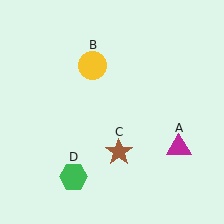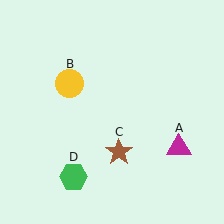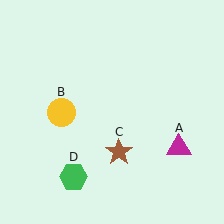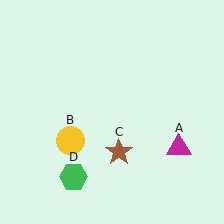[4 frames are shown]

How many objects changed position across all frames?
1 object changed position: yellow circle (object B).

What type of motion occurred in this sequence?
The yellow circle (object B) rotated counterclockwise around the center of the scene.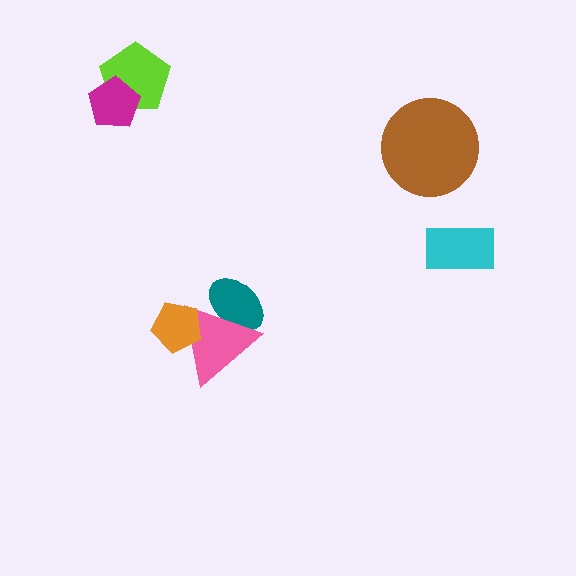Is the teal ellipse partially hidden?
Yes, it is partially covered by another shape.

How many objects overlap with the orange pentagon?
1 object overlaps with the orange pentagon.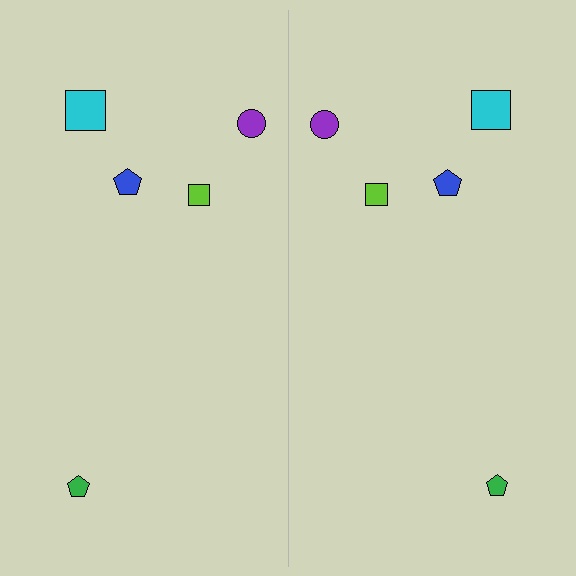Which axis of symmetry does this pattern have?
The pattern has a vertical axis of symmetry running through the center of the image.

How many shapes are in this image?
There are 10 shapes in this image.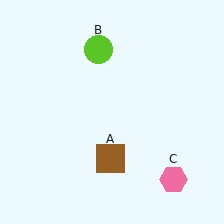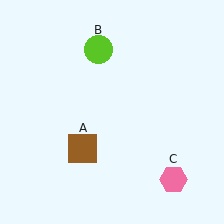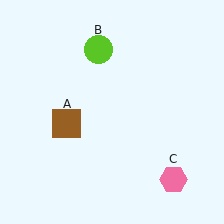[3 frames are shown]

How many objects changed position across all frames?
1 object changed position: brown square (object A).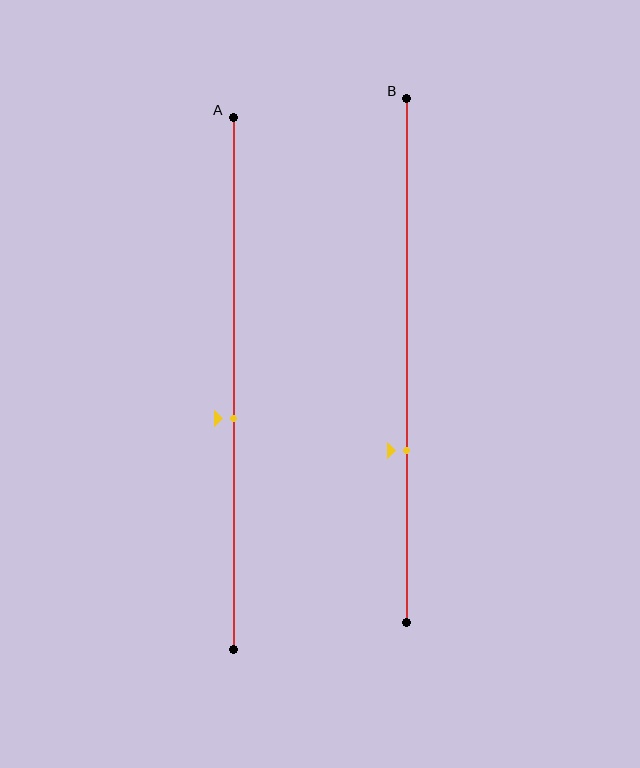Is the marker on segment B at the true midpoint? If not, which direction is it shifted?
No, the marker on segment B is shifted downward by about 17% of the segment length.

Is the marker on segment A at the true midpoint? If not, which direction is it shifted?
No, the marker on segment A is shifted downward by about 7% of the segment length.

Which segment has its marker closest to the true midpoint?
Segment A has its marker closest to the true midpoint.